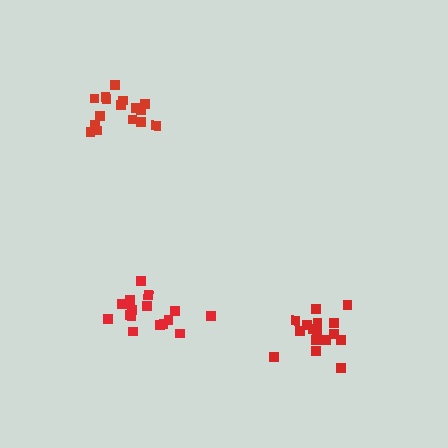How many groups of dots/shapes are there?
There are 3 groups.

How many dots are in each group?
Group 1: 16 dots, Group 2: 16 dots, Group 3: 16 dots (48 total).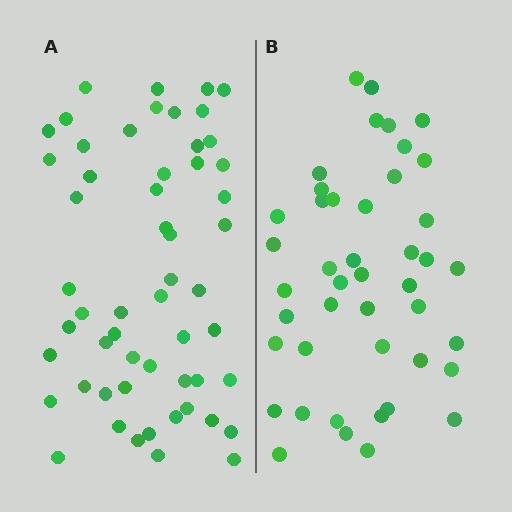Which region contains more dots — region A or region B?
Region A (the left region) has more dots.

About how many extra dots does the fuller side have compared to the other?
Region A has roughly 12 or so more dots than region B.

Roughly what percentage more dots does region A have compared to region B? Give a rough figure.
About 25% more.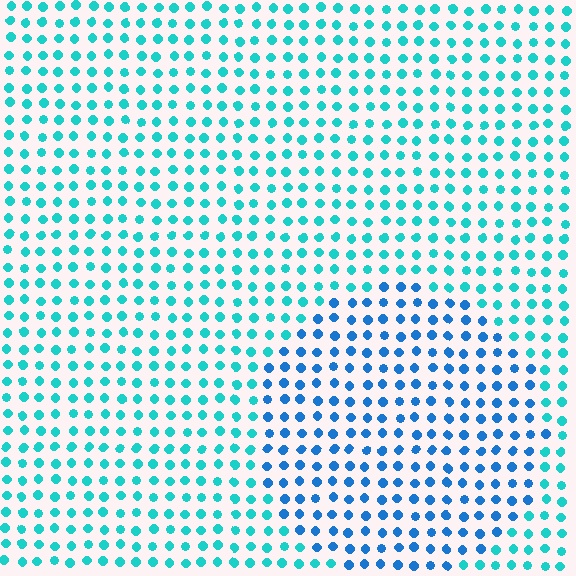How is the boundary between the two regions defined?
The boundary is defined purely by a slight shift in hue (about 32 degrees). Spacing, size, and orientation are identical on both sides.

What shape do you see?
I see a circle.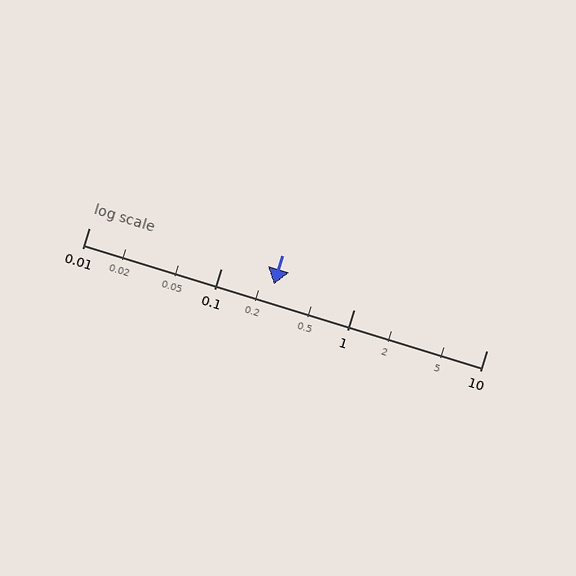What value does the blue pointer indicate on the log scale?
The pointer indicates approximately 0.25.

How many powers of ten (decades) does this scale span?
The scale spans 3 decades, from 0.01 to 10.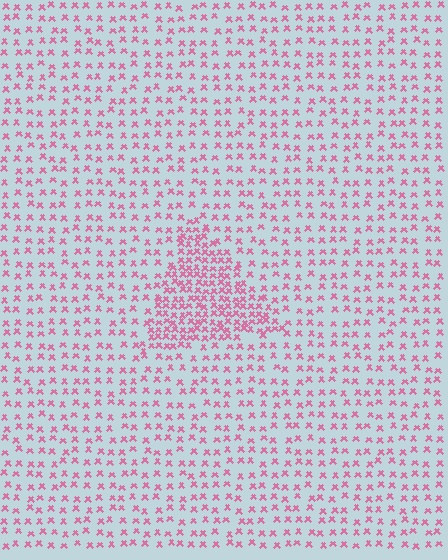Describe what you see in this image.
The image contains small pink elements arranged at two different densities. A triangle-shaped region is visible where the elements are more densely packed than the surrounding area.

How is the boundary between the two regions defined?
The boundary is defined by a change in element density (approximately 2.3x ratio). All elements are the same color, size, and shape.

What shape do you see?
I see a triangle.